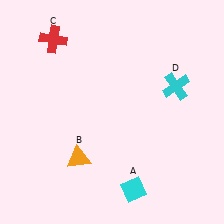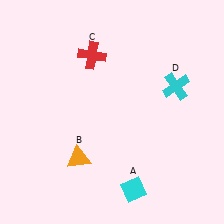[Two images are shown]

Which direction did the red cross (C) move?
The red cross (C) moved right.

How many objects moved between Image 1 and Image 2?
1 object moved between the two images.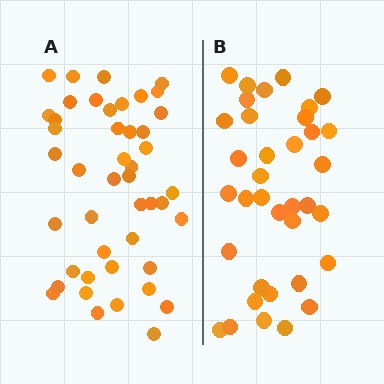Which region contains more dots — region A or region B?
Region A (the left region) has more dots.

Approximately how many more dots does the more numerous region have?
Region A has roughly 8 or so more dots than region B.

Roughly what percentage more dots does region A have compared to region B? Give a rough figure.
About 25% more.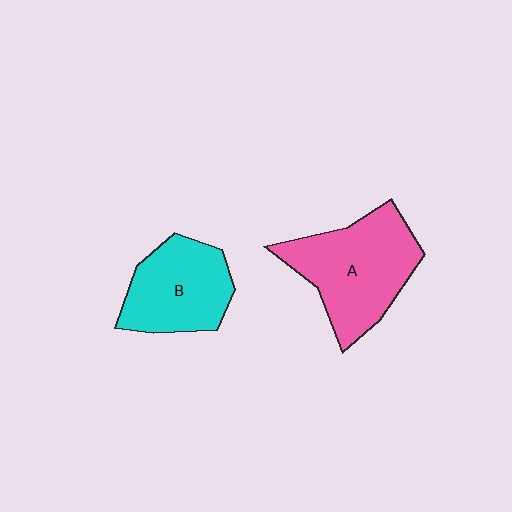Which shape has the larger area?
Shape A (pink).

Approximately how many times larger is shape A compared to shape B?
Approximately 1.3 times.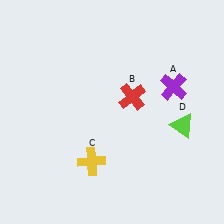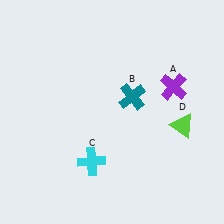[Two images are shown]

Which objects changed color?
B changed from red to teal. C changed from yellow to cyan.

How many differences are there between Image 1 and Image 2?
There are 2 differences between the two images.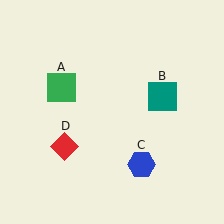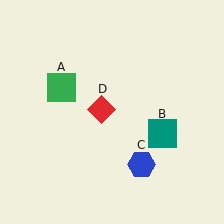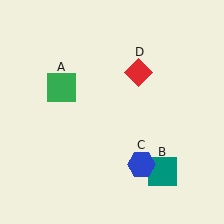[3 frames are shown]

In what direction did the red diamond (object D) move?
The red diamond (object D) moved up and to the right.